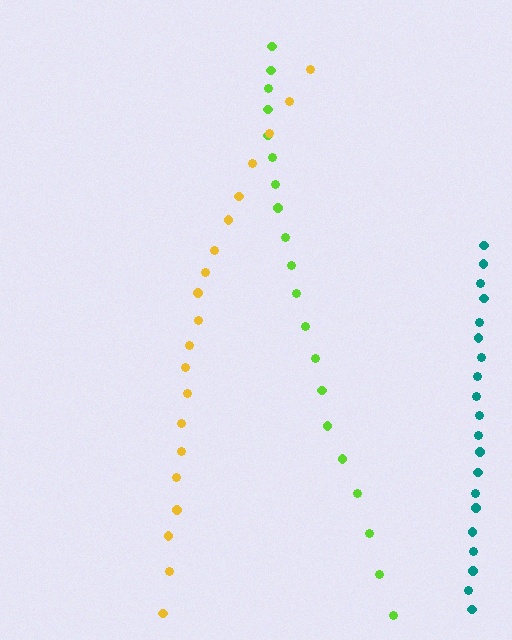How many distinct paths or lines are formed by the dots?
There are 3 distinct paths.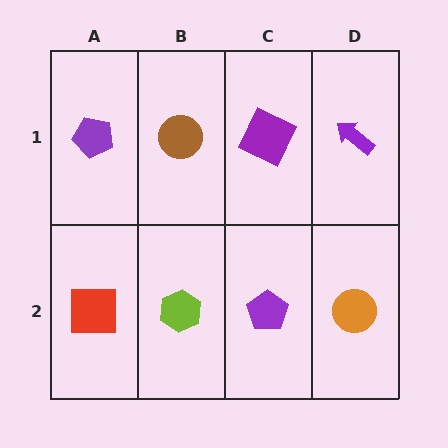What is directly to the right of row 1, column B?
A purple square.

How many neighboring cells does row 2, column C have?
3.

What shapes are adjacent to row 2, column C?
A purple square (row 1, column C), a lime hexagon (row 2, column B), an orange circle (row 2, column D).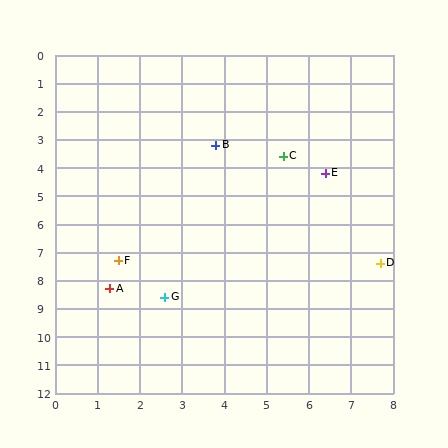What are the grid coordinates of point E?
Point E is at approximately (6.4, 4.2).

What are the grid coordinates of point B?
Point B is at approximately (3.8, 3.2).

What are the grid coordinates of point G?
Point G is at approximately (2.6, 8.6).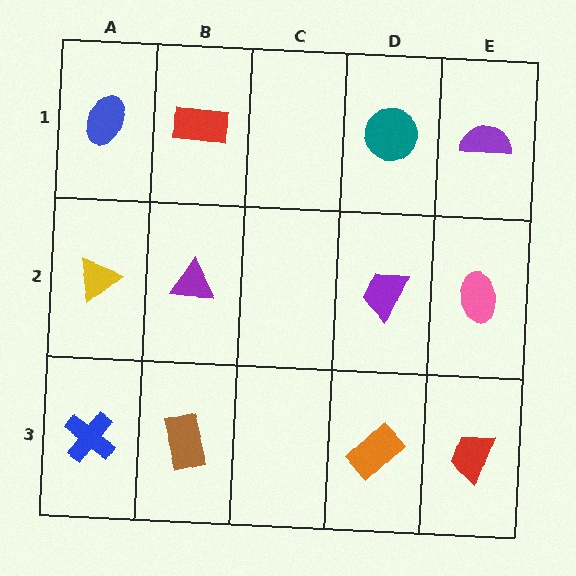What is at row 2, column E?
A pink ellipse.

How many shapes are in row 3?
4 shapes.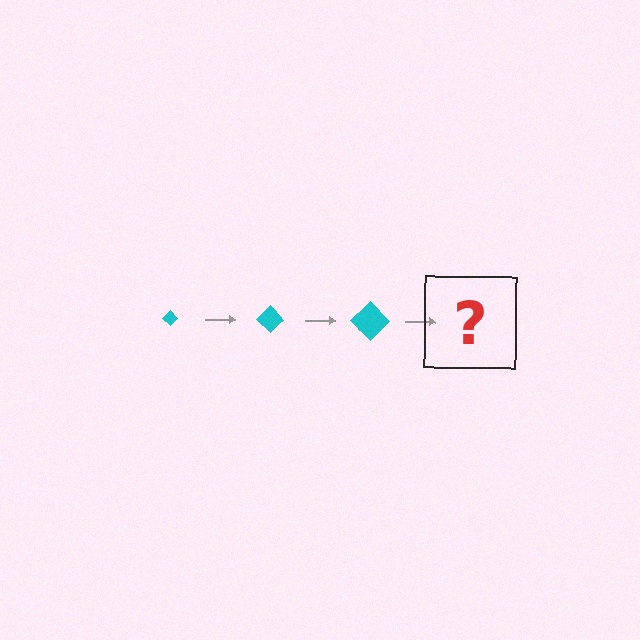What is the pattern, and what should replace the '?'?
The pattern is that the diamond gets progressively larger each step. The '?' should be a cyan diamond, larger than the previous one.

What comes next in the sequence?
The next element should be a cyan diamond, larger than the previous one.